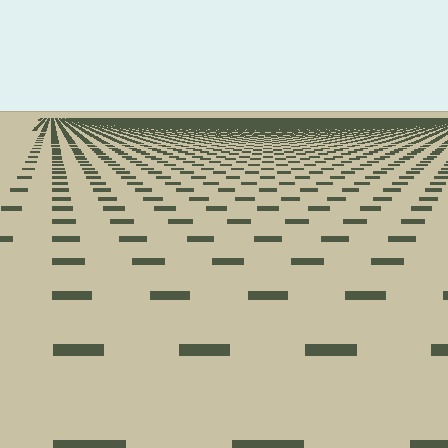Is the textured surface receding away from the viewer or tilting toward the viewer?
The surface is receding away from the viewer. Texture elements get smaller and denser toward the top.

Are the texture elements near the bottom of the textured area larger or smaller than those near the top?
Larger. Near the bottom, elements are closer to the viewer and appear at a bigger on-screen size.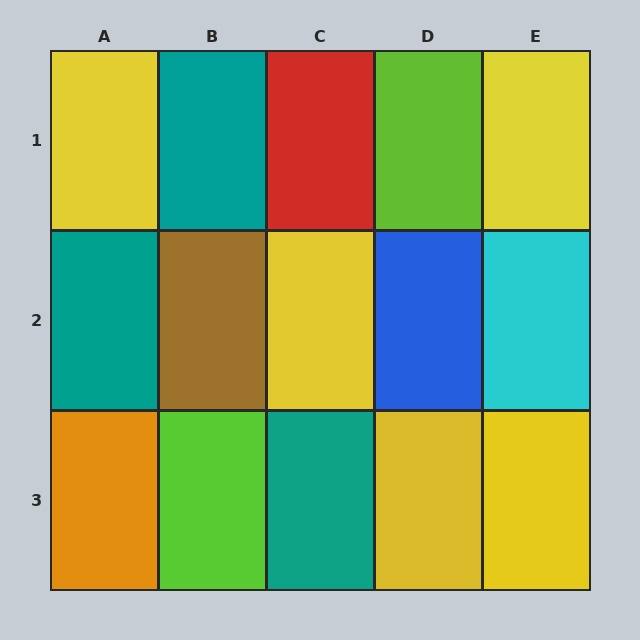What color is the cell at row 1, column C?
Red.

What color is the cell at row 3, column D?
Yellow.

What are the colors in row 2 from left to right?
Teal, brown, yellow, blue, cyan.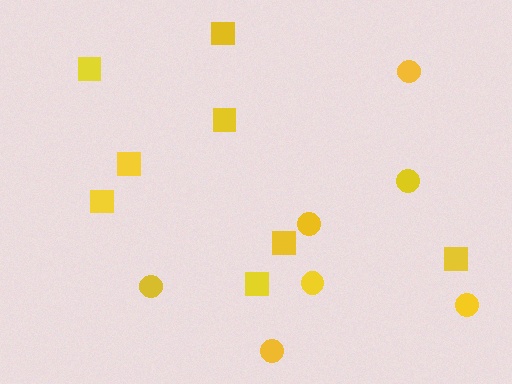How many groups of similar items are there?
There are 2 groups: one group of squares (8) and one group of circles (7).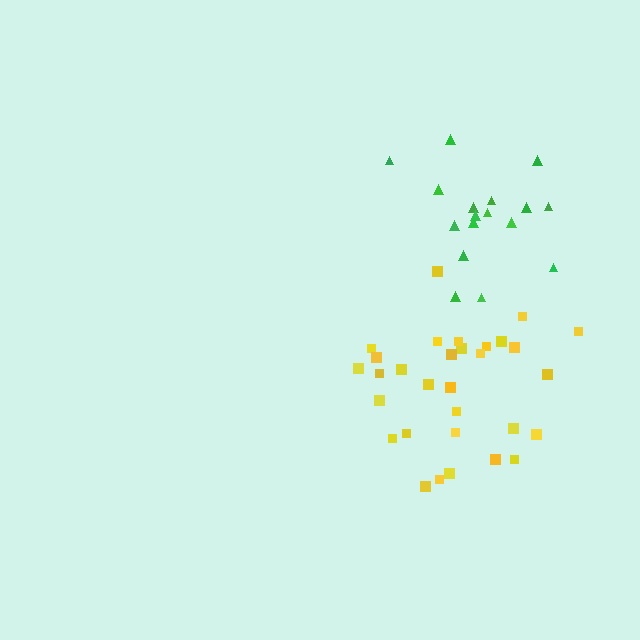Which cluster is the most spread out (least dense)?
Green.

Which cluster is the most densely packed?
Yellow.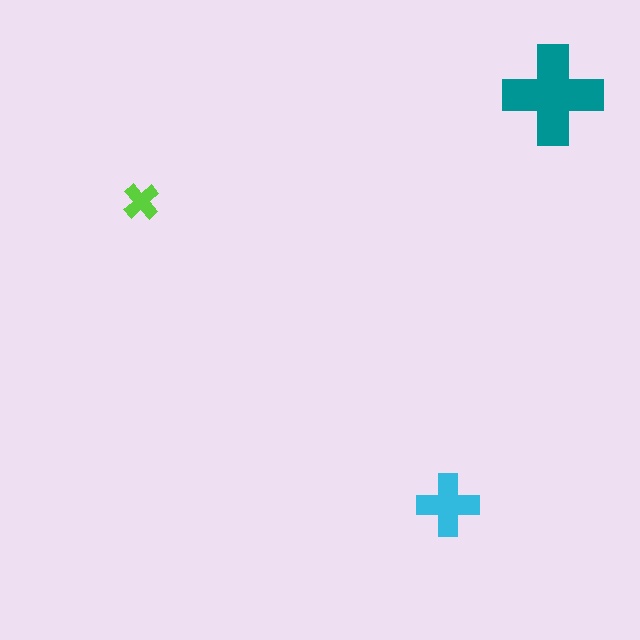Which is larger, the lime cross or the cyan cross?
The cyan one.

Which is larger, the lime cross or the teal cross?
The teal one.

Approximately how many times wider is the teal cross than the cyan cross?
About 1.5 times wider.